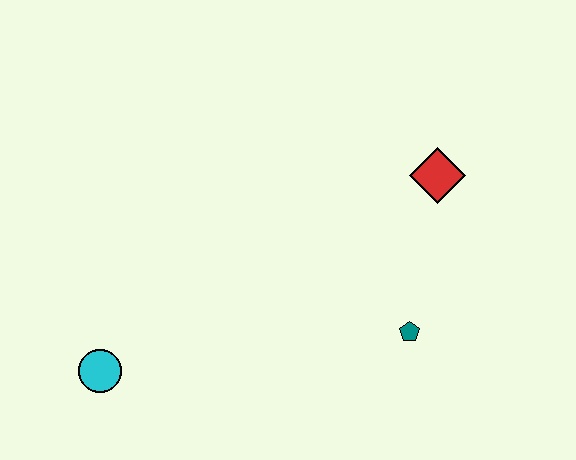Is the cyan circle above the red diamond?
No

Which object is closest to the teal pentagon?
The red diamond is closest to the teal pentagon.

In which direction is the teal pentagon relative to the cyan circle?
The teal pentagon is to the right of the cyan circle.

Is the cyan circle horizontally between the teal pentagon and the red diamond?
No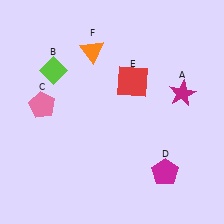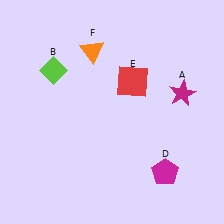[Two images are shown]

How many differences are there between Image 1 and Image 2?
There is 1 difference between the two images.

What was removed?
The pink pentagon (C) was removed in Image 2.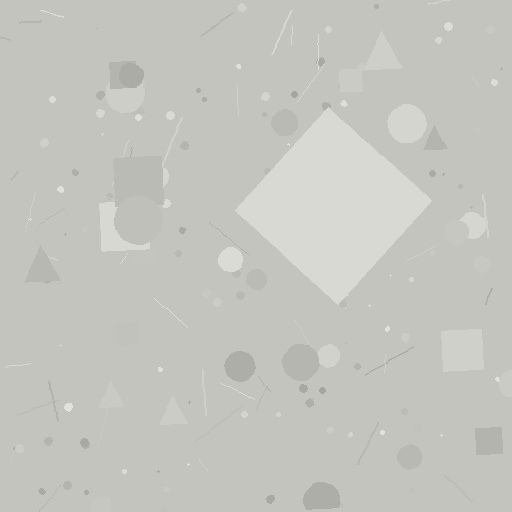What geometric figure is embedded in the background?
A diamond is embedded in the background.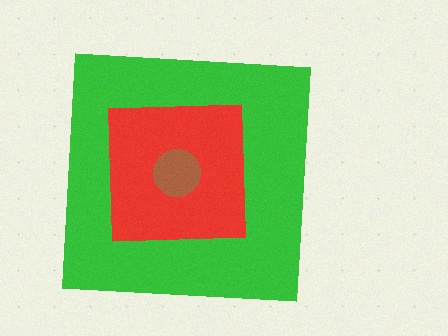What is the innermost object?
The brown circle.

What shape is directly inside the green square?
The red square.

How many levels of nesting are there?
3.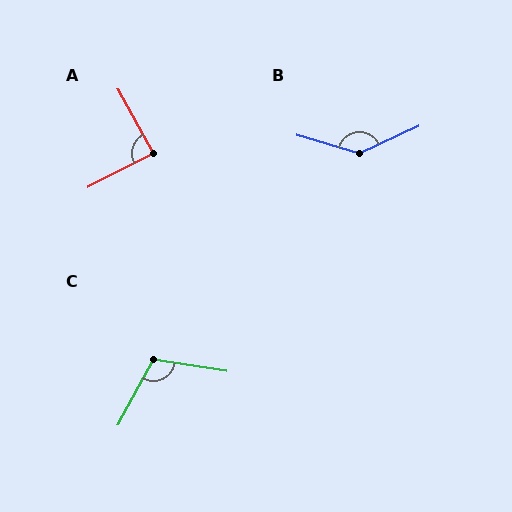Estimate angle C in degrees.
Approximately 110 degrees.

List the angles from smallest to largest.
A (88°), C (110°), B (139°).